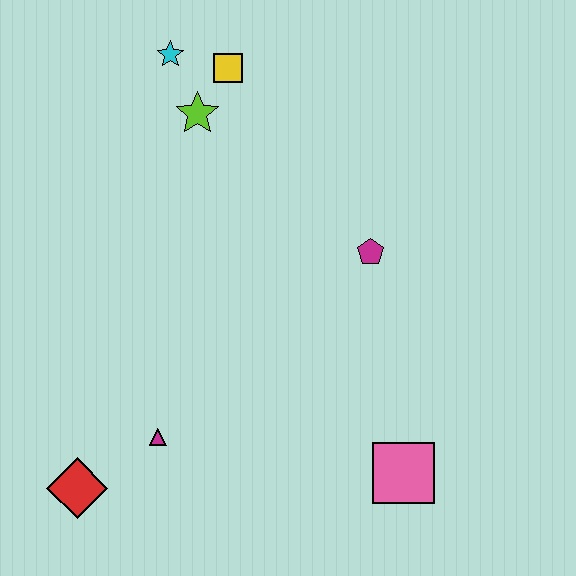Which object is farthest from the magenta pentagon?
The red diamond is farthest from the magenta pentagon.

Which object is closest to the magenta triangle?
The red diamond is closest to the magenta triangle.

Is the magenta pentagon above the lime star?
No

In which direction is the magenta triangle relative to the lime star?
The magenta triangle is below the lime star.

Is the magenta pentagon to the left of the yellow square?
No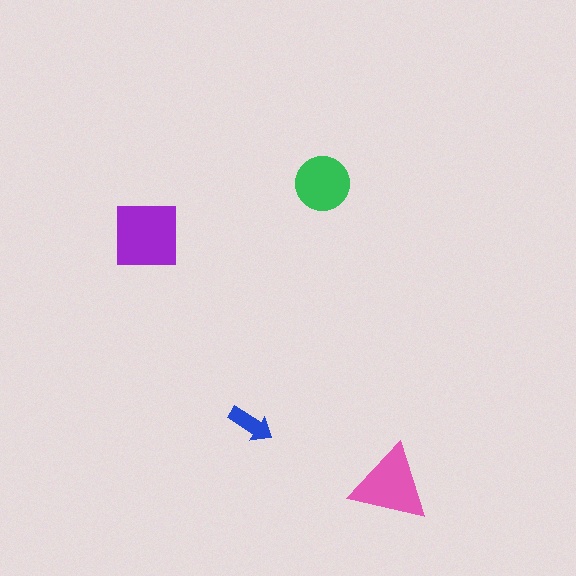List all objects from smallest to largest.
The blue arrow, the green circle, the pink triangle, the purple square.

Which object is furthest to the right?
The pink triangle is rightmost.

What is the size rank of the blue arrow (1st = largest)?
4th.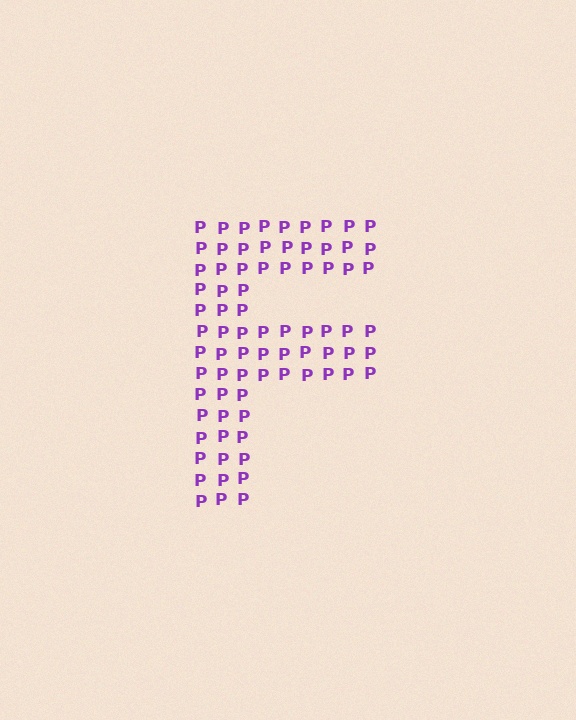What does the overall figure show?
The overall figure shows the letter F.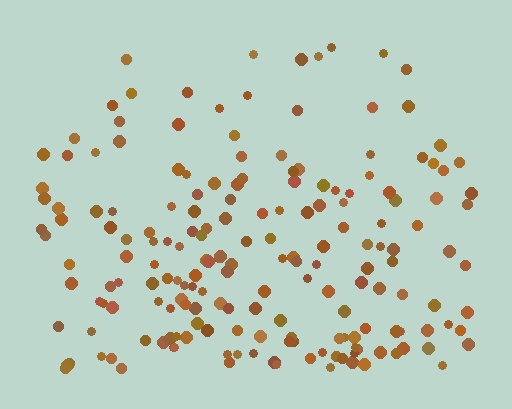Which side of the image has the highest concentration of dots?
The bottom.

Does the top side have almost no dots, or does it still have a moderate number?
Still a moderate number, just noticeably fewer than the bottom.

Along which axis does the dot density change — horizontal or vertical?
Vertical.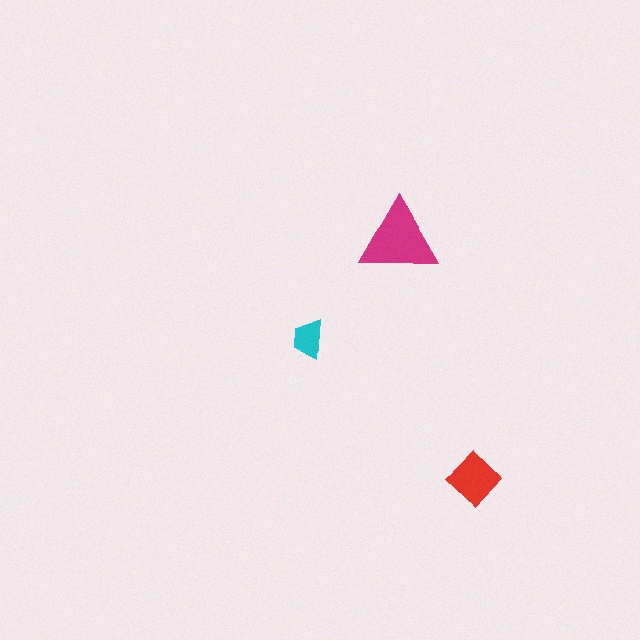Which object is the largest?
The magenta triangle.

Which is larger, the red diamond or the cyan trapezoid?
The red diamond.